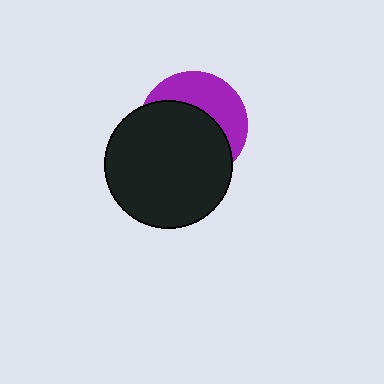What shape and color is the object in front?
The object in front is a black circle.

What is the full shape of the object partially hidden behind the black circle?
The partially hidden object is a purple circle.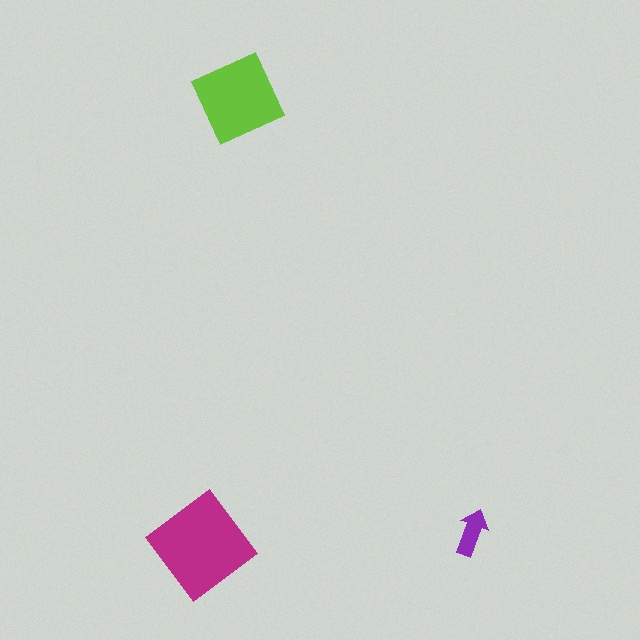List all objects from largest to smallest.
The magenta diamond, the lime square, the purple arrow.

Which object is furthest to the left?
The magenta diamond is leftmost.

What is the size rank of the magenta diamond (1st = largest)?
1st.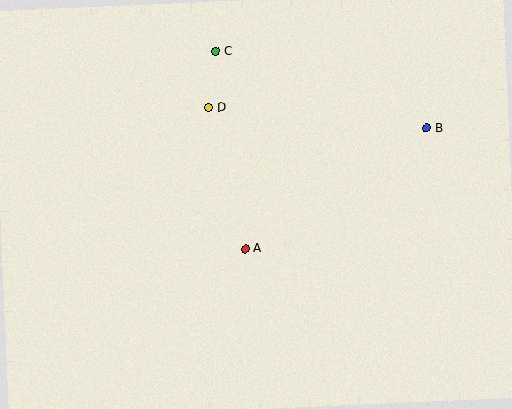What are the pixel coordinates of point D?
Point D is at (208, 108).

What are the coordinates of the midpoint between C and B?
The midpoint between C and B is at (321, 90).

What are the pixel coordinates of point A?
Point A is at (245, 249).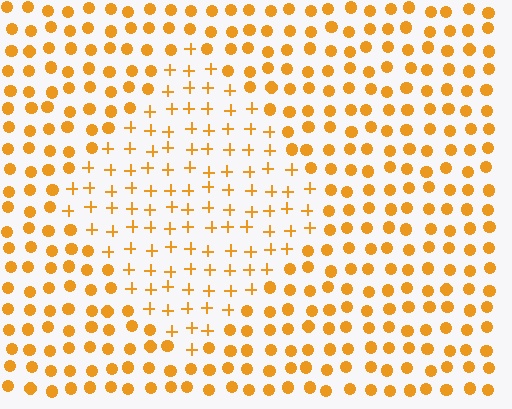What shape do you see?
I see a diamond.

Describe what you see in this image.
The image is filled with small orange elements arranged in a uniform grid. A diamond-shaped region contains plus signs, while the surrounding area contains circles. The boundary is defined purely by the change in element shape.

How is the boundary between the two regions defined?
The boundary is defined by a change in element shape: plus signs inside vs. circles outside. All elements share the same color and spacing.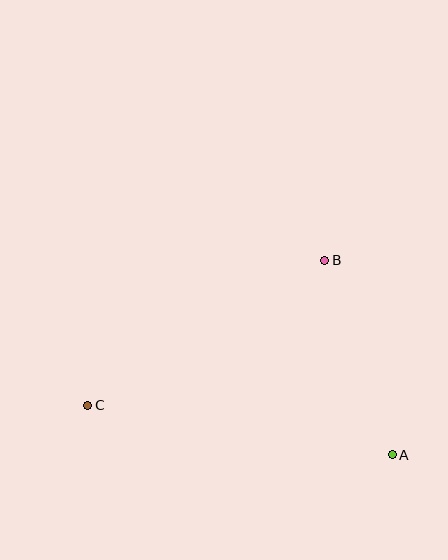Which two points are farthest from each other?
Points A and C are farthest from each other.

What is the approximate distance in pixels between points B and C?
The distance between B and C is approximately 278 pixels.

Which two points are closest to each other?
Points A and B are closest to each other.